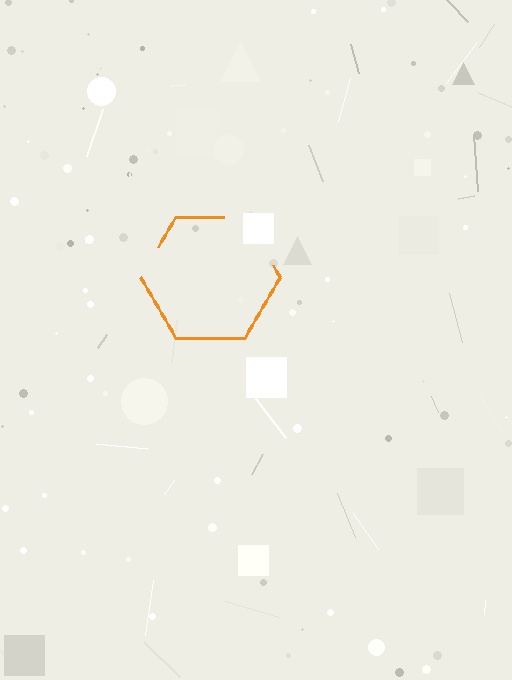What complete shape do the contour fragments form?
The contour fragments form a hexagon.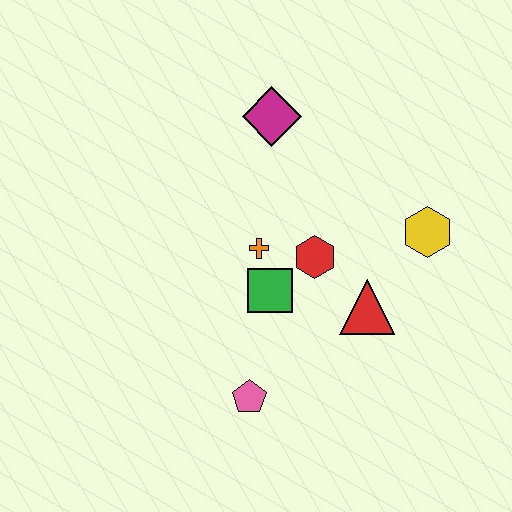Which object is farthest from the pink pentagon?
The magenta diamond is farthest from the pink pentagon.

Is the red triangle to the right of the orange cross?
Yes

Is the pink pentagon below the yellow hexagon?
Yes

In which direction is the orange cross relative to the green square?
The orange cross is above the green square.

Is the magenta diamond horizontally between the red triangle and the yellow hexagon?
No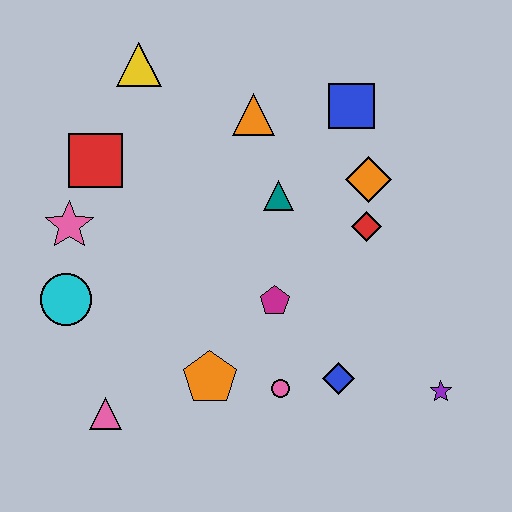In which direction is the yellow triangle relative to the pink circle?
The yellow triangle is above the pink circle.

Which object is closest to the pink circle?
The blue diamond is closest to the pink circle.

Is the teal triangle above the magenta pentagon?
Yes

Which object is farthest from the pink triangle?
The blue square is farthest from the pink triangle.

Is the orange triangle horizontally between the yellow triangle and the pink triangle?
No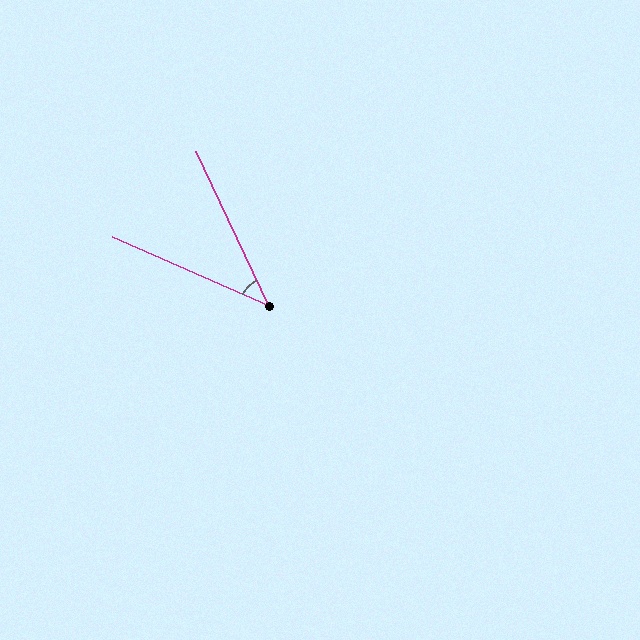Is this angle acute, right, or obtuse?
It is acute.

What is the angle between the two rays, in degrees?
Approximately 41 degrees.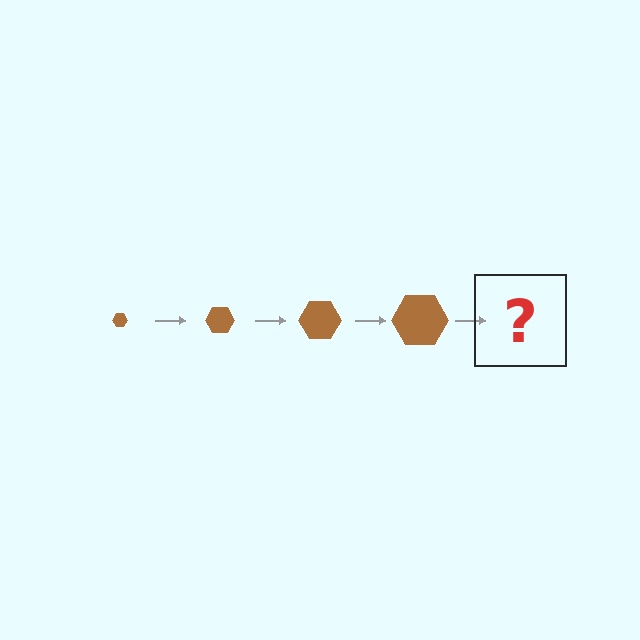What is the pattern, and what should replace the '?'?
The pattern is that the hexagon gets progressively larger each step. The '?' should be a brown hexagon, larger than the previous one.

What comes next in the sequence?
The next element should be a brown hexagon, larger than the previous one.